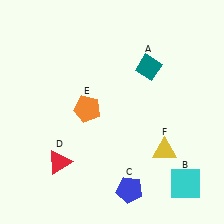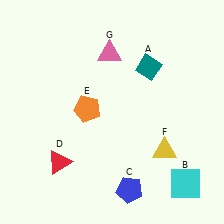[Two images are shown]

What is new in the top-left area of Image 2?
A pink triangle (G) was added in the top-left area of Image 2.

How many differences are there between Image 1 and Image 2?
There is 1 difference between the two images.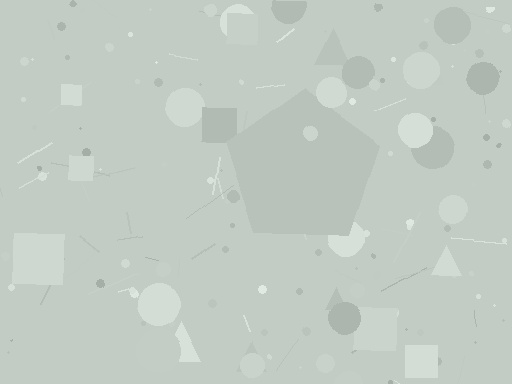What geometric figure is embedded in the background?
A pentagon is embedded in the background.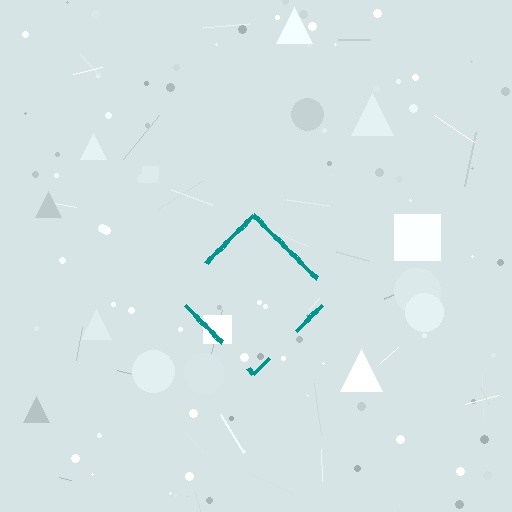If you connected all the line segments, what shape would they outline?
They would outline a diamond.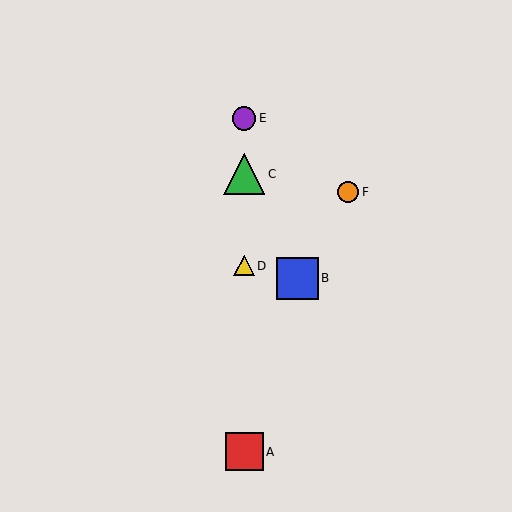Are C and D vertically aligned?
Yes, both are at x≈244.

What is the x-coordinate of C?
Object C is at x≈244.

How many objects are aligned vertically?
4 objects (A, C, D, E) are aligned vertically.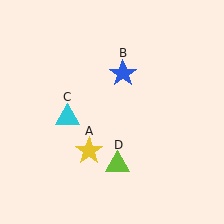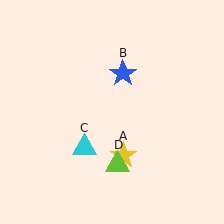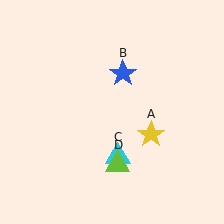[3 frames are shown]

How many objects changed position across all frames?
2 objects changed position: yellow star (object A), cyan triangle (object C).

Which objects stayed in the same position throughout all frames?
Blue star (object B) and lime triangle (object D) remained stationary.